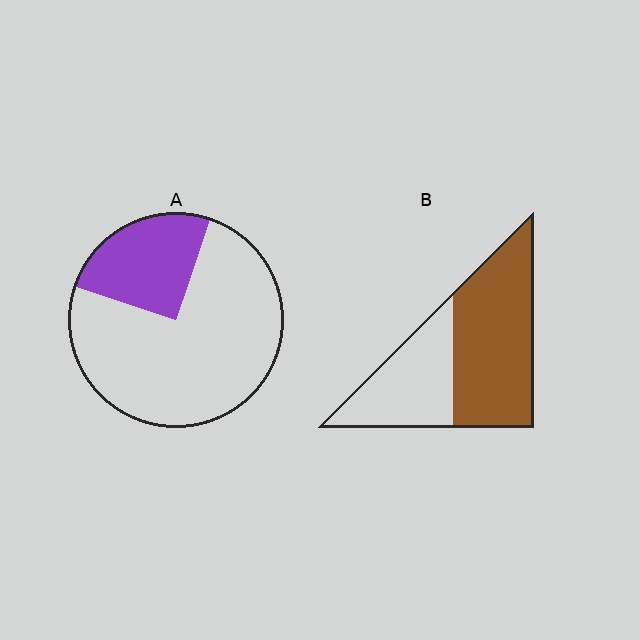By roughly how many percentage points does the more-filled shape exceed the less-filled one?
By roughly 35 percentage points (B over A).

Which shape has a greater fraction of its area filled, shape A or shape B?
Shape B.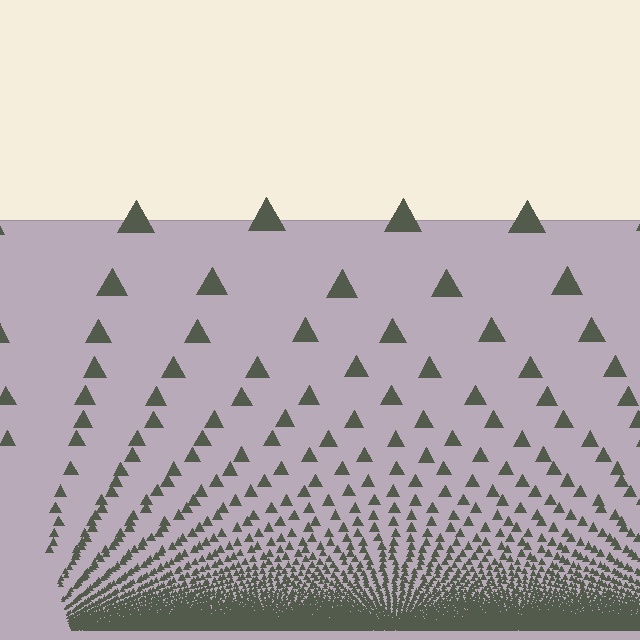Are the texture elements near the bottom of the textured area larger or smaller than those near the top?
Smaller. The gradient is inverted — elements near the bottom are smaller and denser.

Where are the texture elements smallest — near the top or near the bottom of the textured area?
Near the bottom.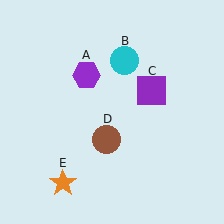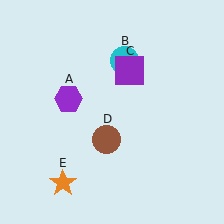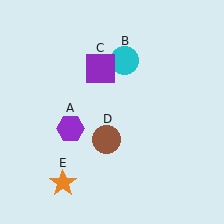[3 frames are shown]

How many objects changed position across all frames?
2 objects changed position: purple hexagon (object A), purple square (object C).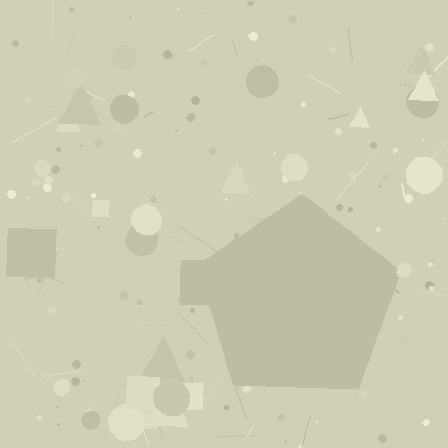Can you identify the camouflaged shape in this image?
The camouflaged shape is a pentagon.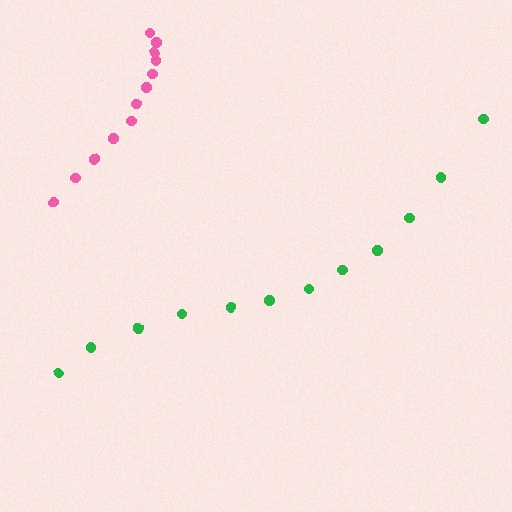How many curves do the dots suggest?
There are 2 distinct paths.